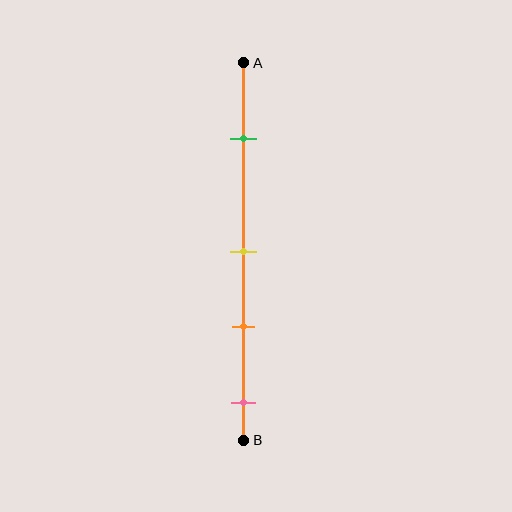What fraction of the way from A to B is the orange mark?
The orange mark is approximately 70% (0.7) of the way from A to B.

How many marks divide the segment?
There are 4 marks dividing the segment.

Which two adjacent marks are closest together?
The yellow and orange marks are the closest adjacent pair.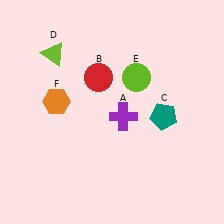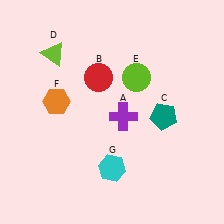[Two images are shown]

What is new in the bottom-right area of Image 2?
A cyan hexagon (G) was added in the bottom-right area of Image 2.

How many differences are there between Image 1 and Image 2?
There is 1 difference between the two images.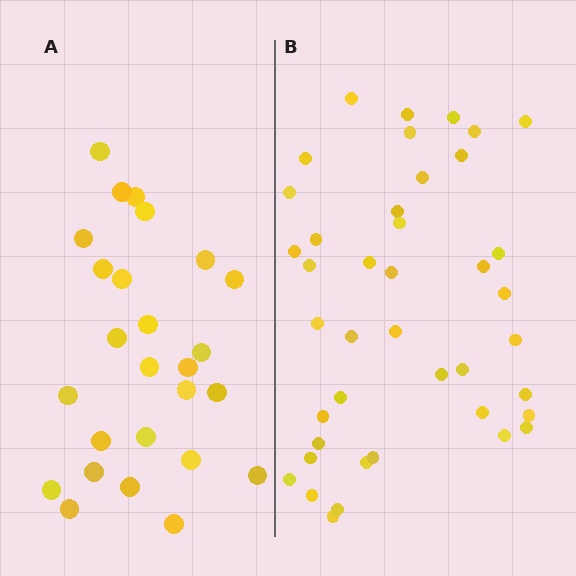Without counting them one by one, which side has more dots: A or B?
Region B (the right region) has more dots.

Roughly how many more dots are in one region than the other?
Region B has approximately 15 more dots than region A.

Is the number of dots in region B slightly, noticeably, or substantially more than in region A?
Region B has substantially more. The ratio is roughly 1.6 to 1.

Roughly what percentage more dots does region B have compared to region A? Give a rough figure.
About 60% more.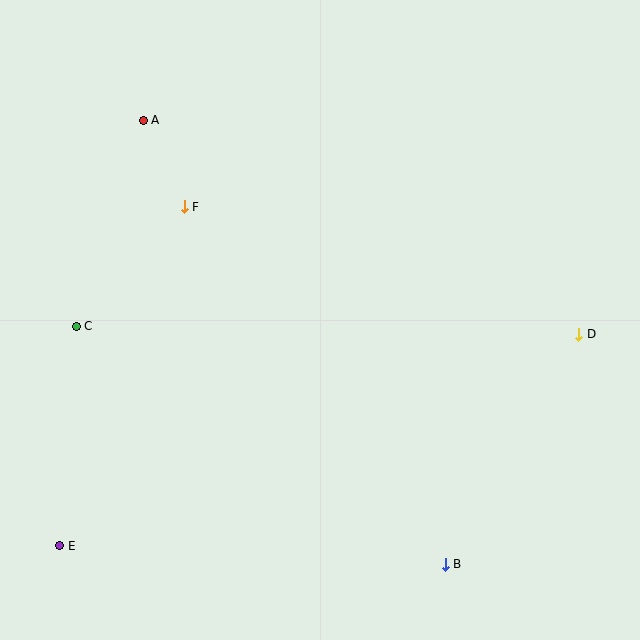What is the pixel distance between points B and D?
The distance between B and D is 266 pixels.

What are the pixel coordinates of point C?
Point C is at (76, 326).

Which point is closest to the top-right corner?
Point D is closest to the top-right corner.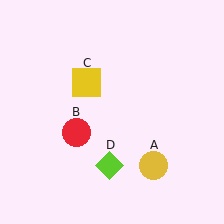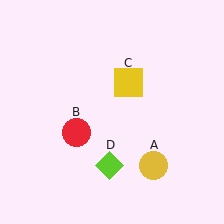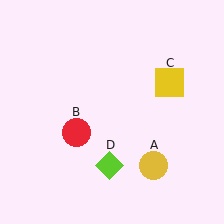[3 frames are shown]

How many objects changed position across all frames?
1 object changed position: yellow square (object C).